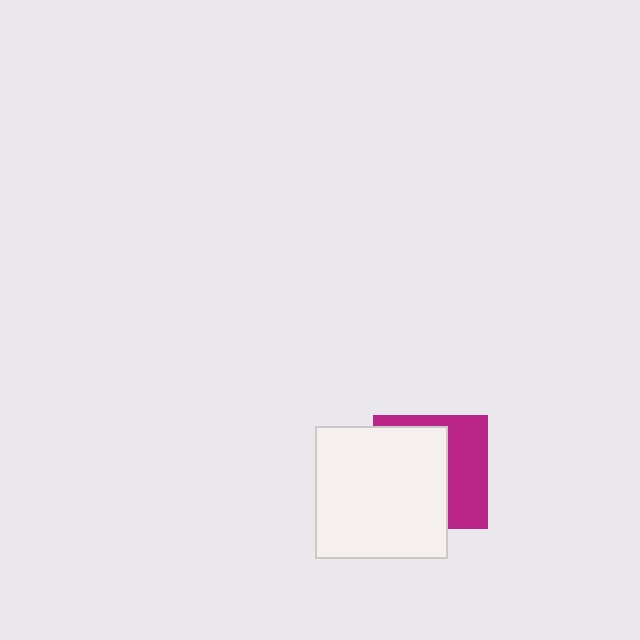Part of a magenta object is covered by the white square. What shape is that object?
It is a square.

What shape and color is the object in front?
The object in front is a white square.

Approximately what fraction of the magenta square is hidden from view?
Roughly 59% of the magenta square is hidden behind the white square.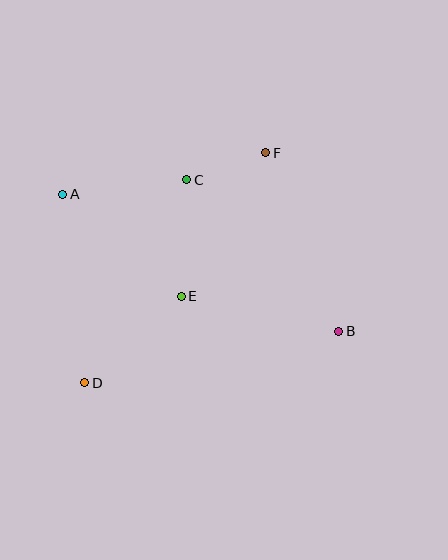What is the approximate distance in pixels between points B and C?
The distance between B and C is approximately 215 pixels.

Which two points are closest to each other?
Points C and F are closest to each other.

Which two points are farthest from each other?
Points A and B are farthest from each other.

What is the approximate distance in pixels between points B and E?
The distance between B and E is approximately 161 pixels.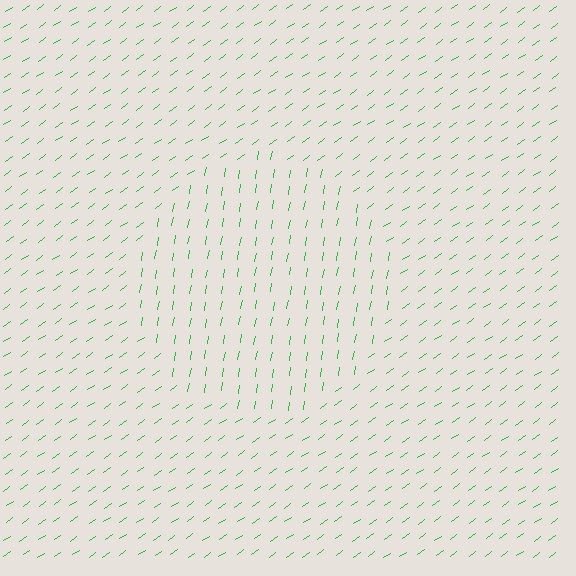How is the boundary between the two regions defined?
The boundary is defined purely by a change in line orientation (approximately 45 degrees difference). All lines are the same color and thickness.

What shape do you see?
I see a circle.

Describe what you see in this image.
The image is filled with small green line segments. A circle region in the image has lines oriented differently from the surrounding lines, creating a visible texture boundary.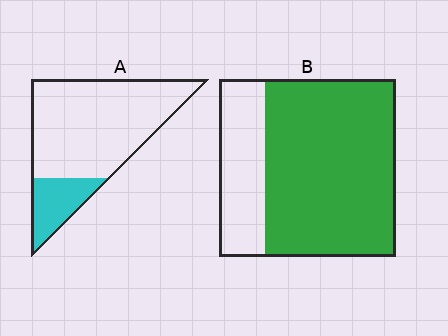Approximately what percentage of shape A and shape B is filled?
A is approximately 20% and B is approximately 75%.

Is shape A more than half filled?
No.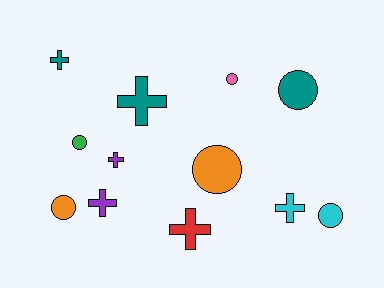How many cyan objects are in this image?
There are 2 cyan objects.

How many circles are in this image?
There are 6 circles.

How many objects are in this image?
There are 12 objects.